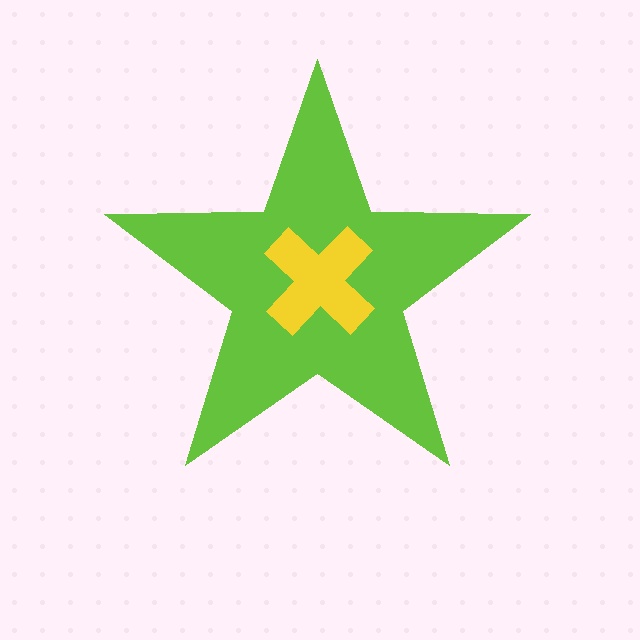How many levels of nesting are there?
2.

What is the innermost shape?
The yellow cross.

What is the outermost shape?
The lime star.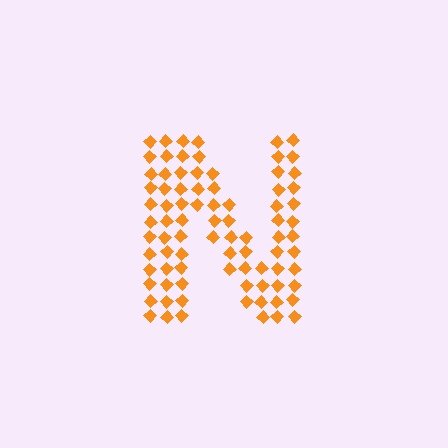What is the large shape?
The large shape is the letter N.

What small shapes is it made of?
It is made of small diamonds.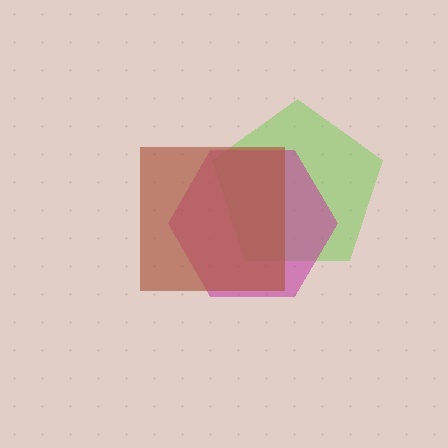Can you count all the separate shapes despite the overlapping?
Yes, there are 3 separate shapes.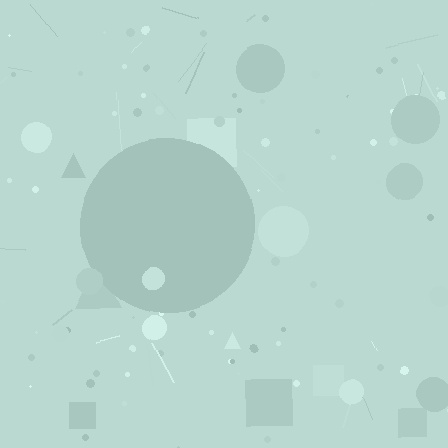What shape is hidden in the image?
A circle is hidden in the image.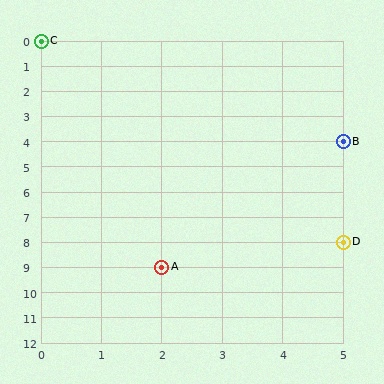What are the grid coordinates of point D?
Point D is at grid coordinates (5, 8).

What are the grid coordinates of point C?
Point C is at grid coordinates (0, 0).